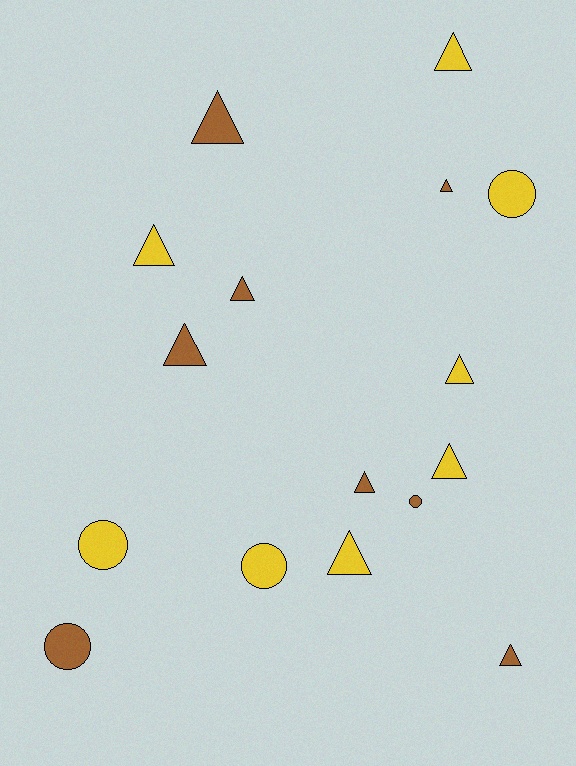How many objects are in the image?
There are 16 objects.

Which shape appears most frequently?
Triangle, with 11 objects.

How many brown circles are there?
There are 2 brown circles.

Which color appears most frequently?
Brown, with 8 objects.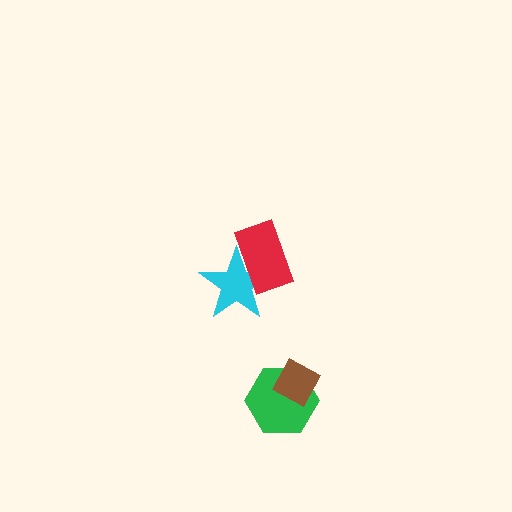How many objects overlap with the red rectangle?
1 object overlaps with the red rectangle.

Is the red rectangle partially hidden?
No, no other shape covers it.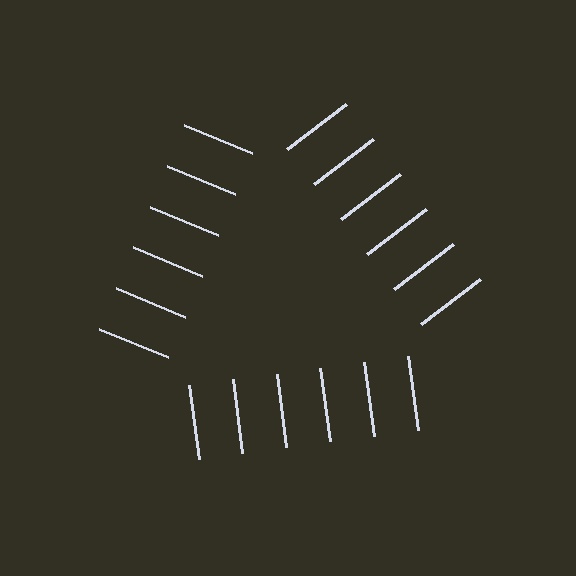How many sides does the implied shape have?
3 sides — the line-ends trace a triangle.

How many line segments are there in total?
18 — 6 along each of the 3 edges.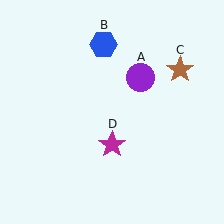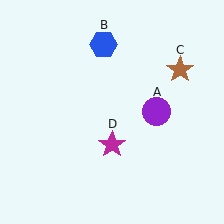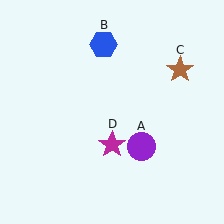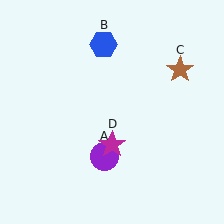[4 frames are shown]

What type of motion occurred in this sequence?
The purple circle (object A) rotated clockwise around the center of the scene.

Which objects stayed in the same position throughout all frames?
Blue hexagon (object B) and brown star (object C) and magenta star (object D) remained stationary.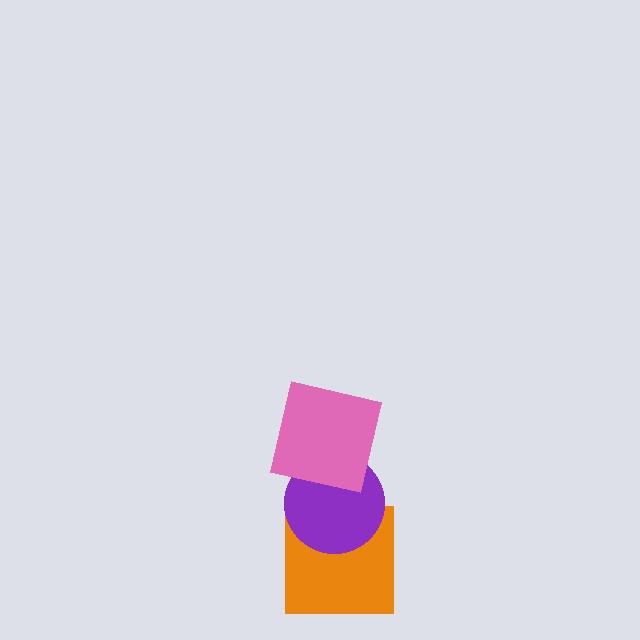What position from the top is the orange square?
The orange square is 3rd from the top.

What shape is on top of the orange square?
The purple circle is on top of the orange square.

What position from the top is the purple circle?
The purple circle is 2nd from the top.